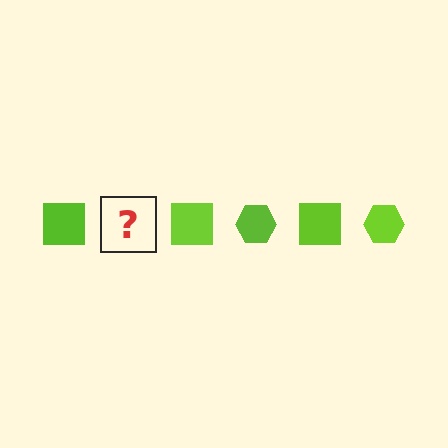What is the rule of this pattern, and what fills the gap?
The rule is that the pattern cycles through square, hexagon shapes in lime. The gap should be filled with a lime hexagon.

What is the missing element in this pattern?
The missing element is a lime hexagon.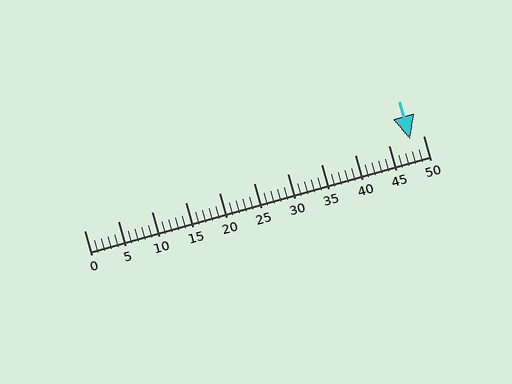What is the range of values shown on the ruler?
The ruler shows values from 0 to 50.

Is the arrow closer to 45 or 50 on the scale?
The arrow is closer to 50.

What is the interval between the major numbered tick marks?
The major tick marks are spaced 5 units apart.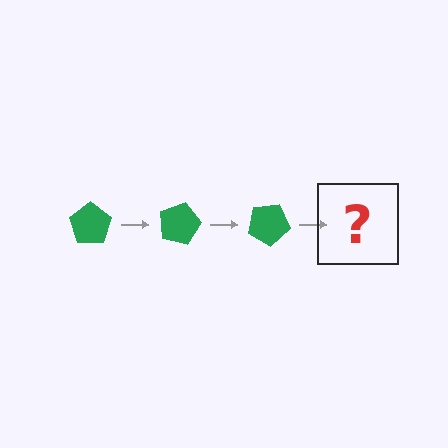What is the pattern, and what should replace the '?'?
The pattern is that the pentagon rotates 15 degrees each step. The '?' should be a green pentagon rotated 45 degrees.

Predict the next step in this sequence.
The next step is a green pentagon rotated 45 degrees.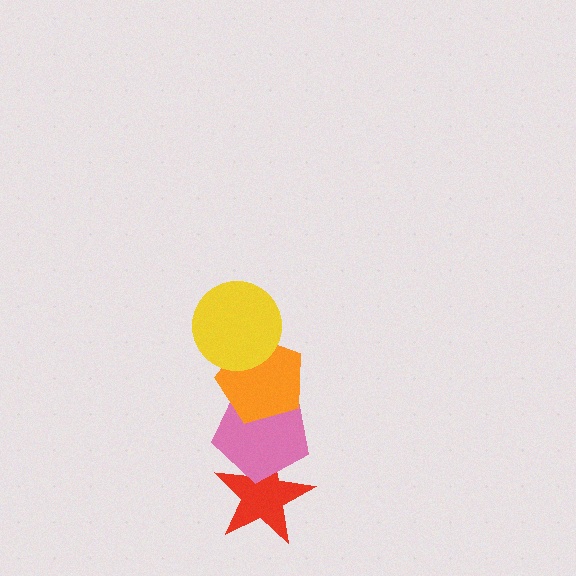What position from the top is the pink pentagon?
The pink pentagon is 3rd from the top.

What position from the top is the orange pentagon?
The orange pentagon is 2nd from the top.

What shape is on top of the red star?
The pink pentagon is on top of the red star.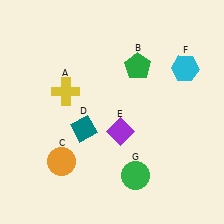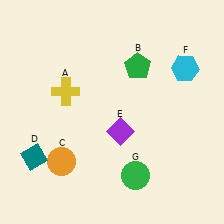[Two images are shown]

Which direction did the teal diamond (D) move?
The teal diamond (D) moved left.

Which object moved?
The teal diamond (D) moved left.